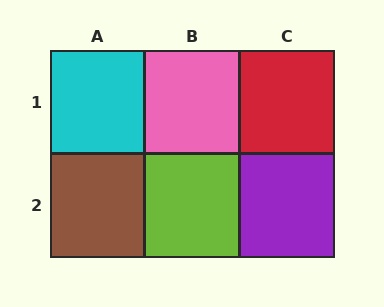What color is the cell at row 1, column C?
Red.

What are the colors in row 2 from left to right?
Brown, lime, purple.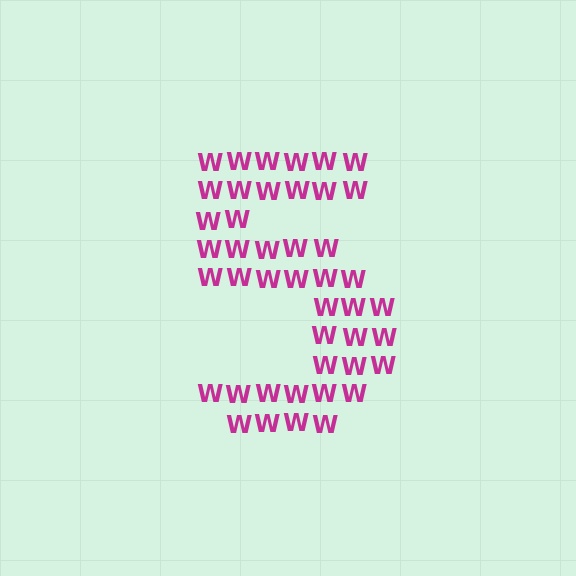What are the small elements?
The small elements are letter W's.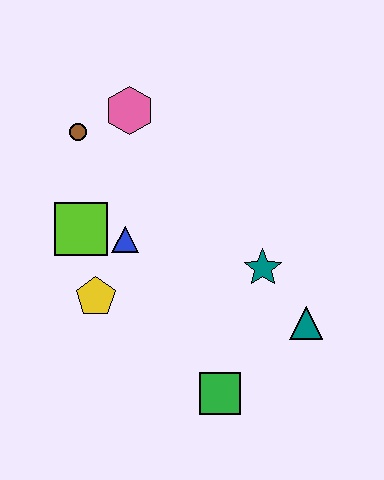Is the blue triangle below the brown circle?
Yes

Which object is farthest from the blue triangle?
The teal triangle is farthest from the blue triangle.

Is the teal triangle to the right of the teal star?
Yes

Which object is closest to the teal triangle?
The teal star is closest to the teal triangle.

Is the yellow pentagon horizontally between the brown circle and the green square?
Yes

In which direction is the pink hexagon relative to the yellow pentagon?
The pink hexagon is above the yellow pentagon.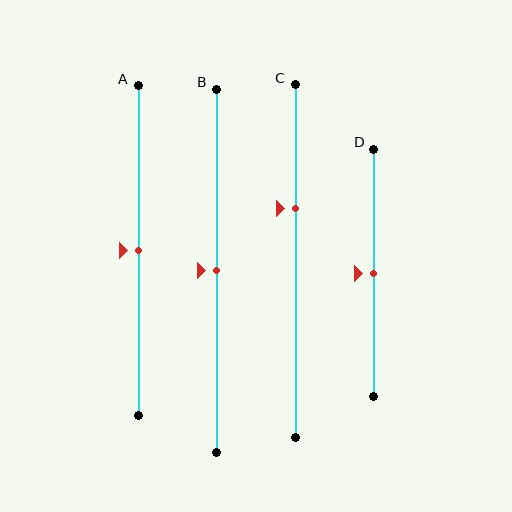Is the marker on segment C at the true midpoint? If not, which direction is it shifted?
No, the marker on segment C is shifted upward by about 15% of the segment length.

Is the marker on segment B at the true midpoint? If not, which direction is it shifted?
Yes, the marker on segment B is at the true midpoint.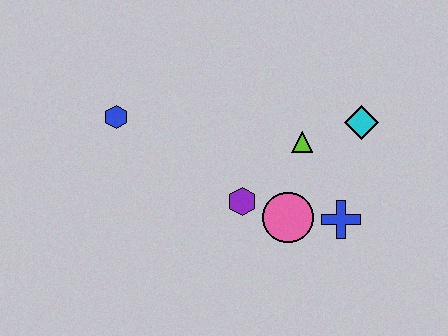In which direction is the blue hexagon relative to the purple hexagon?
The blue hexagon is to the left of the purple hexagon.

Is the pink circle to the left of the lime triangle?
Yes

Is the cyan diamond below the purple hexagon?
No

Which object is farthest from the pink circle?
The blue hexagon is farthest from the pink circle.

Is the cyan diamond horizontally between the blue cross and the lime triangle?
No